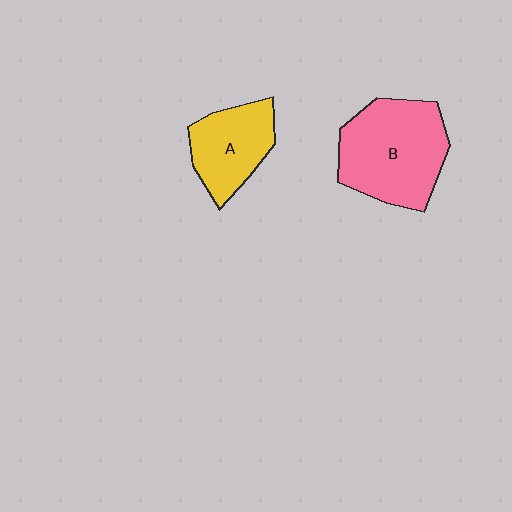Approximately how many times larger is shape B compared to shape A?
Approximately 1.6 times.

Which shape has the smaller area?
Shape A (yellow).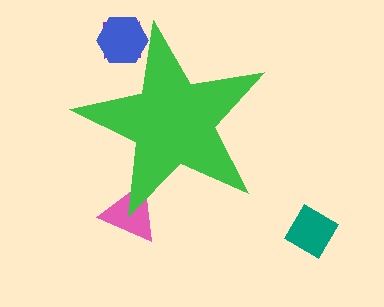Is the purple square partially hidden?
Yes, the purple square is partially hidden behind the green star.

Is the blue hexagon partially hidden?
Yes, the blue hexagon is partially hidden behind the green star.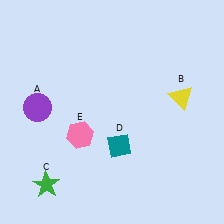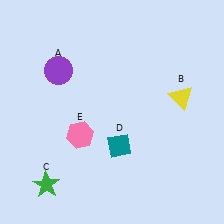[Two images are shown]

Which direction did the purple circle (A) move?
The purple circle (A) moved up.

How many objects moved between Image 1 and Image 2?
1 object moved between the two images.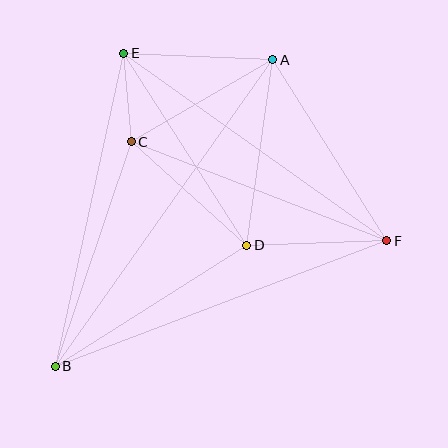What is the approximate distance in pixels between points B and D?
The distance between B and D is approximately 227 pixels.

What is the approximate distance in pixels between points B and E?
The distance between B and E is approximately 321 pixels.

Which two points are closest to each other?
Points C and E are closest to each other.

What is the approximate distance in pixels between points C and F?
The distance between C and F is approximately 274 pixels.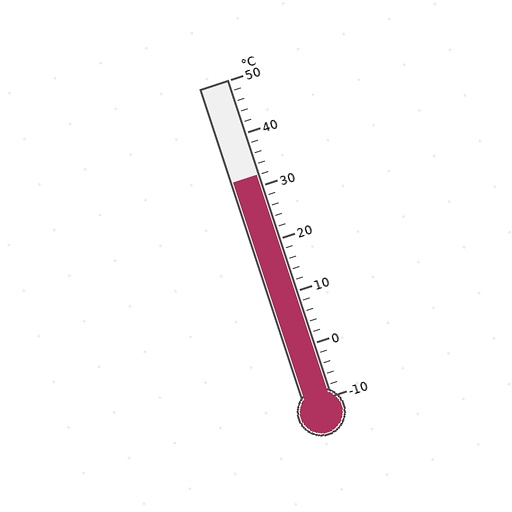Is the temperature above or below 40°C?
The temperature is below 40°C.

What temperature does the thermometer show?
The thermometer shows approximately 32°C.